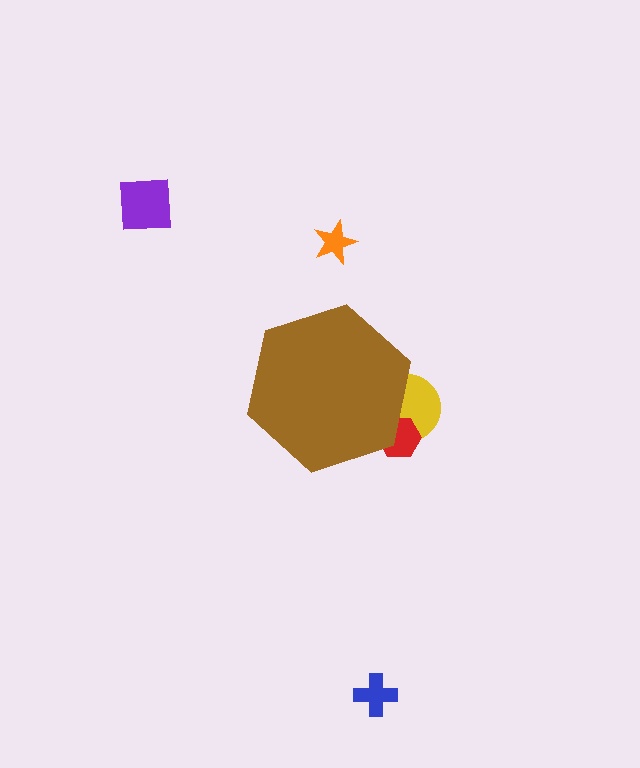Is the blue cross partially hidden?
No, the blue cross is fully visible.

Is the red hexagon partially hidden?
Yes, the red hexagon is partially hidden behind the brown hexagon.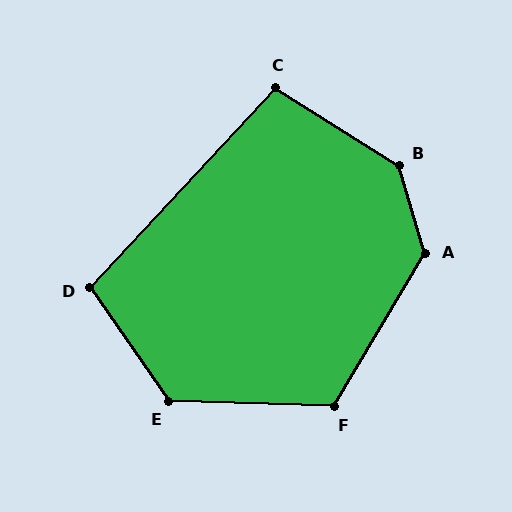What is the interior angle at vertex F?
Approximately 119 degrees (obtuse).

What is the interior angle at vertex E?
Approximately 127 degrees (obtuse).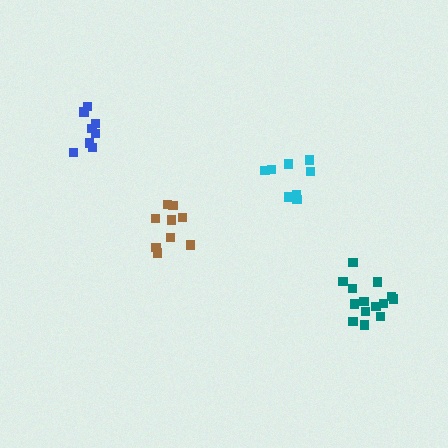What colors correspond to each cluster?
The clusters are colored: teal, cyan, blue, brown.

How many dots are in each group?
Group 1: 14 dots, Group 2: 8 dots, Group 3: 8 dots, Group 4: 9 dots (39 total).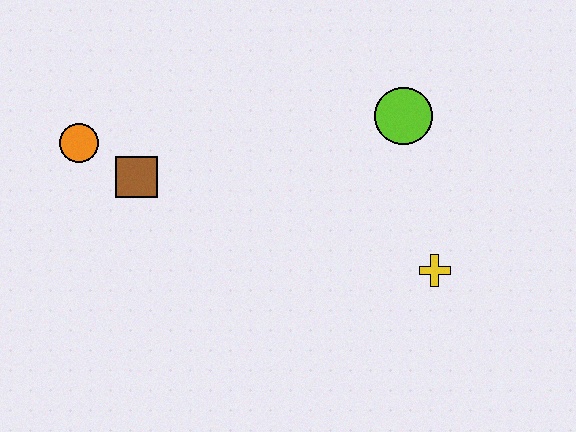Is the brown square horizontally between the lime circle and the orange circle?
Yes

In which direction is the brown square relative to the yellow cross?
The brown square is to the left of the yellow cross.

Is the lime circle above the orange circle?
Yes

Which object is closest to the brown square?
The orange circle is closest to the brown square.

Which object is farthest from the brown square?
The yellow cross is farthest from the brown square.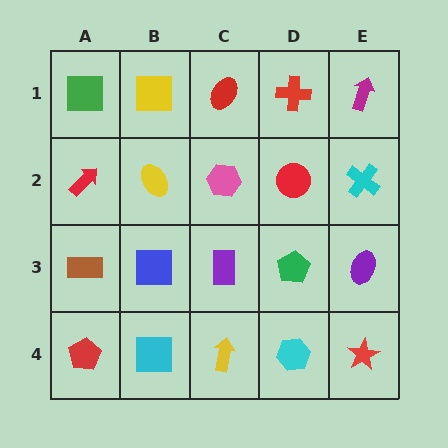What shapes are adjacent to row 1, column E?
A cyan cross (row 2, column E), a red cross (row 1, column D).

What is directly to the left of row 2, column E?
A red circle.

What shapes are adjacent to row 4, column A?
A brown rectangle (row 3, column A), a cyan square (row 4, column B).